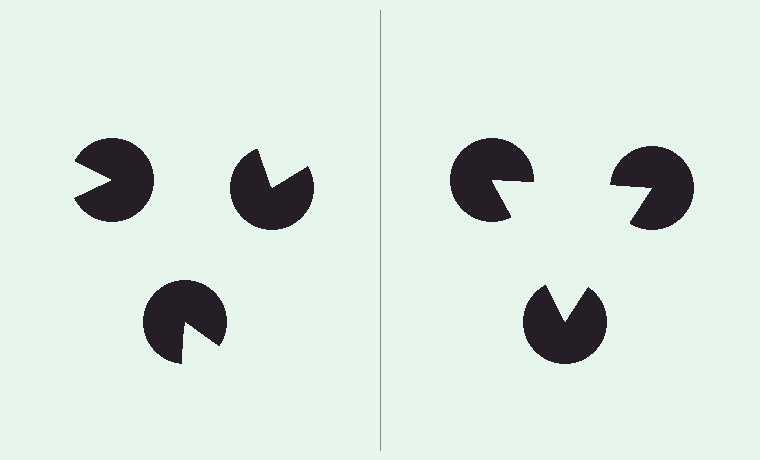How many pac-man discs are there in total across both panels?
6 — 3 on each side.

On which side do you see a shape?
An illusory triangle appears on the right side. On the left side the wedge cuts are rotated, so no coherent shape forms.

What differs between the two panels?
The pac-man discs are positioned identically on both sides; only the wedge orientations differ. On the right they align to a triangle; on the left they are misaligned.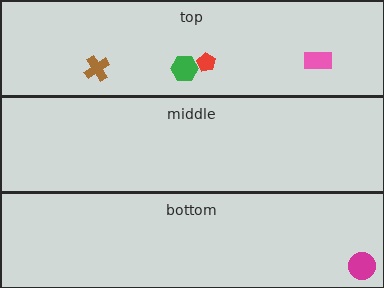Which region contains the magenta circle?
The bottom region.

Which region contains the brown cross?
The top region.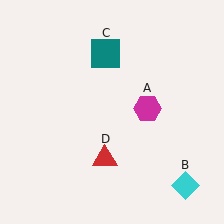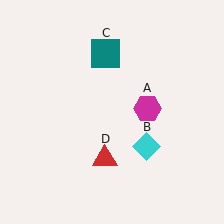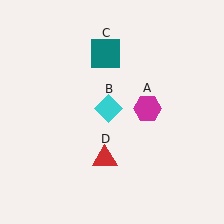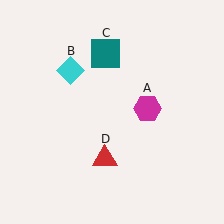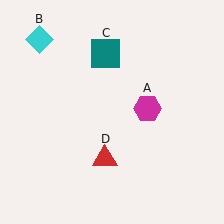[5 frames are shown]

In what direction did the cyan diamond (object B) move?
The cyan diamond (object B) moved up and to the left.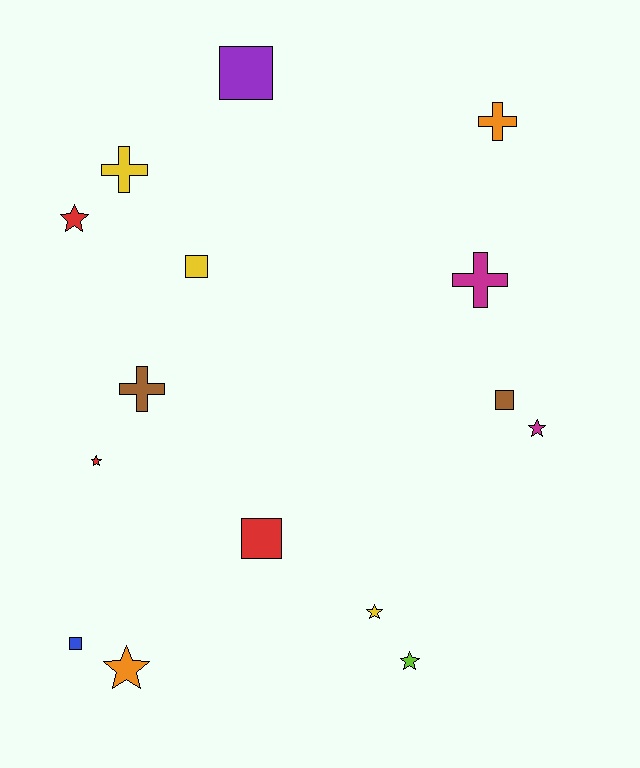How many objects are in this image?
There are 15 objects.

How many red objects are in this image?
There are 3 red objects.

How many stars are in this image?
There are 6 stars.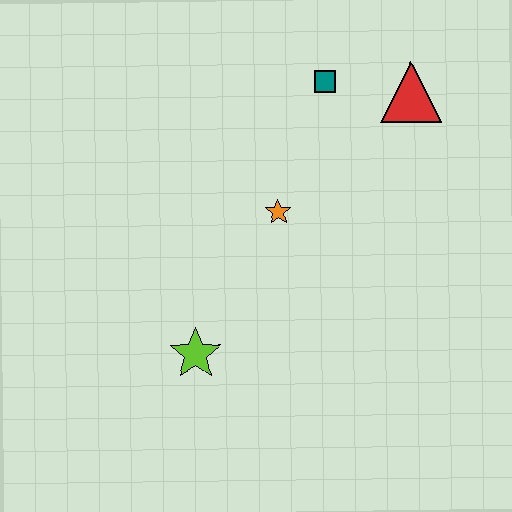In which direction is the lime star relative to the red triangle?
The lime star is below the red triangle.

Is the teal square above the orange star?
Yes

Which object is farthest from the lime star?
The red triangle is farthest from the lime star.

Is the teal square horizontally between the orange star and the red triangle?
Yes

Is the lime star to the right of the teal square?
No